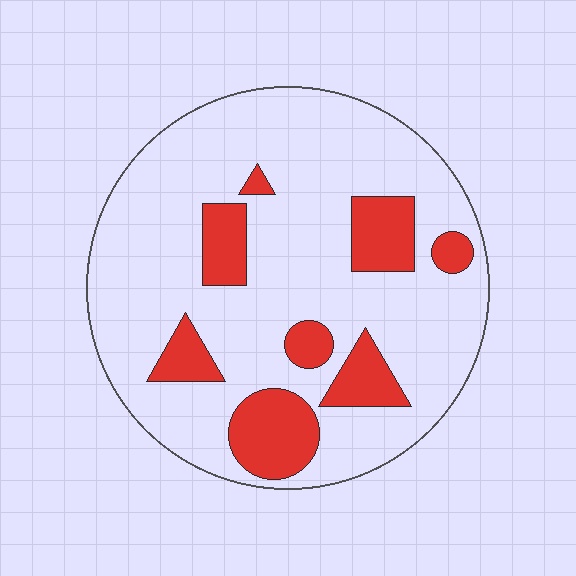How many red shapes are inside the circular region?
8.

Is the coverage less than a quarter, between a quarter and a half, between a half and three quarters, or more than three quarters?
Less than a quarter.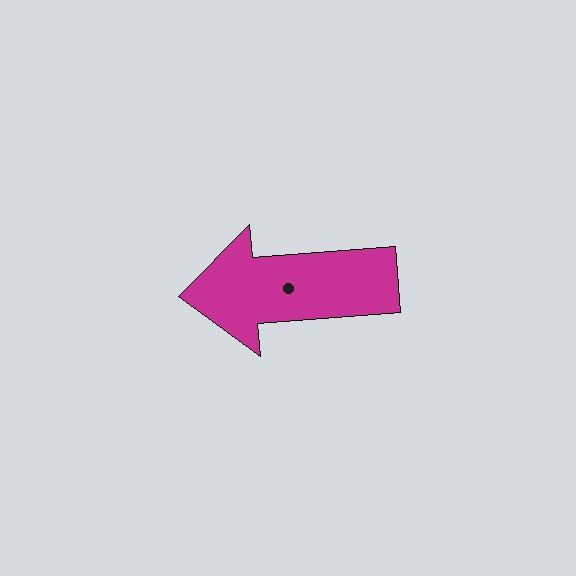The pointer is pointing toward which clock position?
Roughly 9 o'clock.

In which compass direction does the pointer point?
West.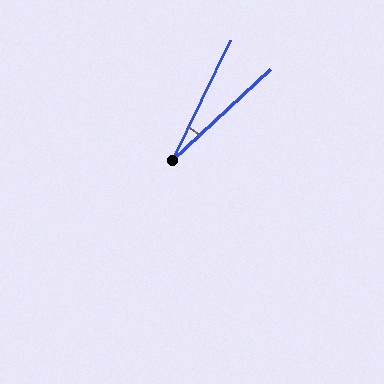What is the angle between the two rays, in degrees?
Approximately 22 degrees.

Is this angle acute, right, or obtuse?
It is acute.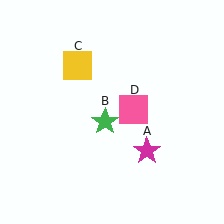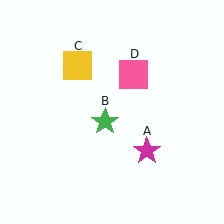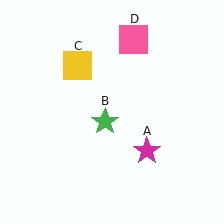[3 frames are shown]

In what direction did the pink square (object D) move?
The pink square (object D) moved up.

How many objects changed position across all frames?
1 object changed position: pink square (object D).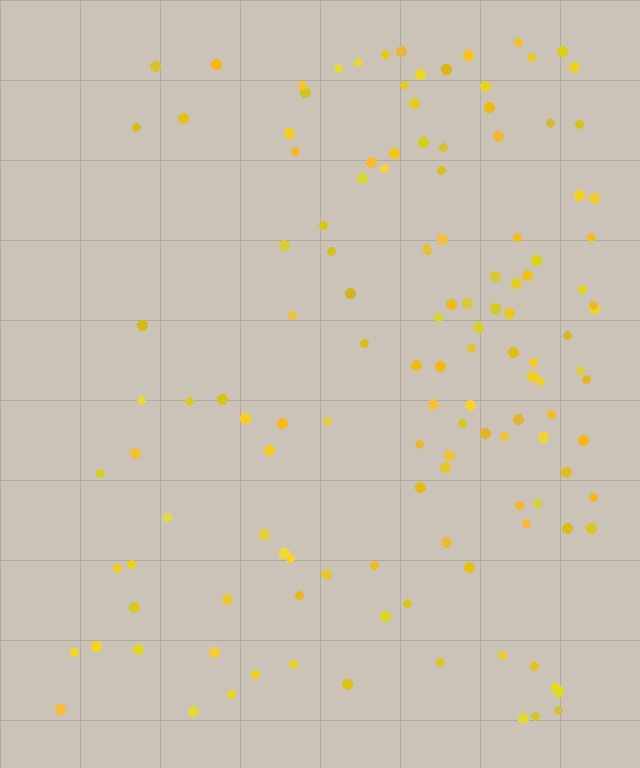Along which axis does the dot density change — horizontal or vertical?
Horizontal.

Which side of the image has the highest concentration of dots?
The right.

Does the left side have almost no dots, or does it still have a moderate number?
Still a moderate number, just noticeably fewer than the right.